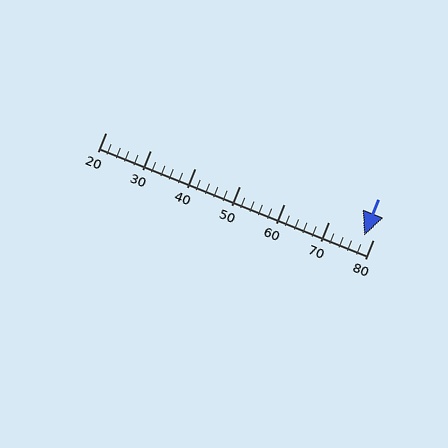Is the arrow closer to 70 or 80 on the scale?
The arrow is closer to 80.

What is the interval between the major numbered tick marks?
The major tick marks are spaced 10 units apart.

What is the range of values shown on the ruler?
The ruler shows values from 20 to 80.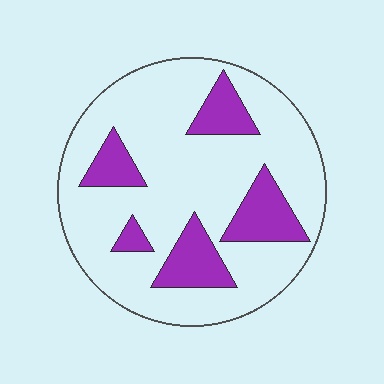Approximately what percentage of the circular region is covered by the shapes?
Approximately 20%.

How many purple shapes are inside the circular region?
5.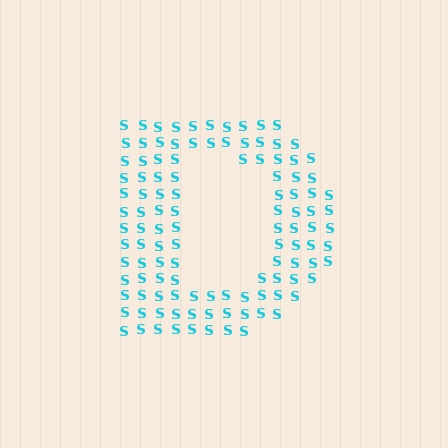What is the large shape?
The large shape is the letter D.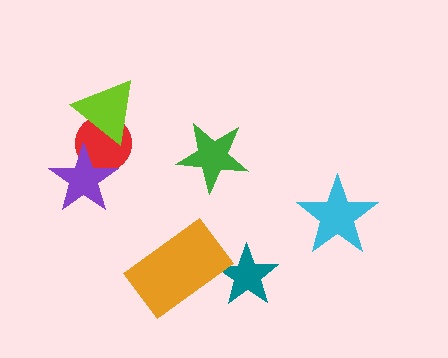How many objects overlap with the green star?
0 objects overlap with the green star.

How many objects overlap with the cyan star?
0 objects overlap with the cyan star.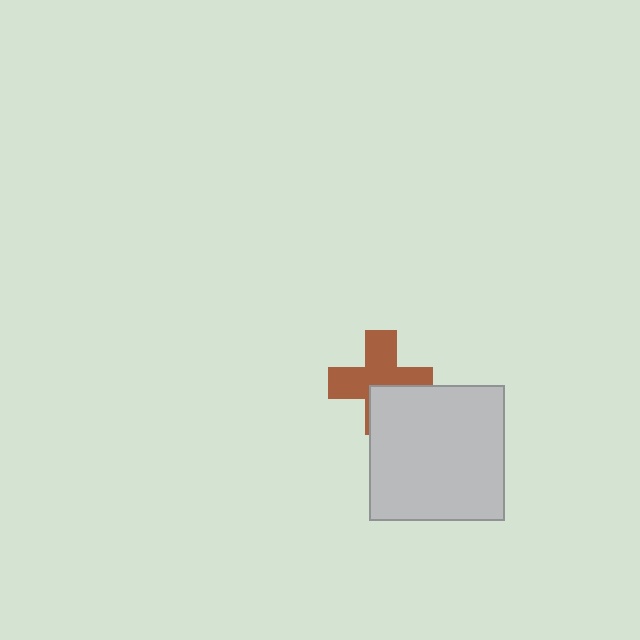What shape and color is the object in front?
The object in front is a light gray square.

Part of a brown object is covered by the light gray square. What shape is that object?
It is a cross.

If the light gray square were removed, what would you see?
You would see the complete brown cross.